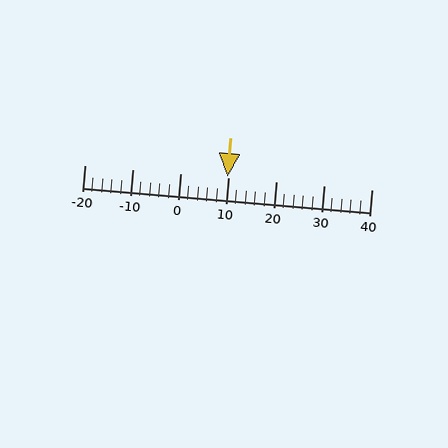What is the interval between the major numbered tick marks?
The major tick marks are spaced 10 units apart.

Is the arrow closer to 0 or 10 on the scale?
The arrow is closer to 10.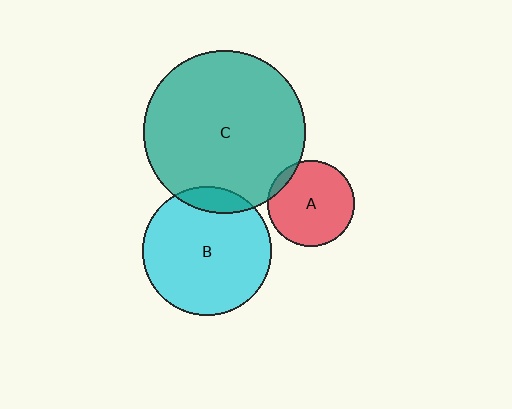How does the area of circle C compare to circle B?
Approximately 1.6 times.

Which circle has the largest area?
Circle C (teal).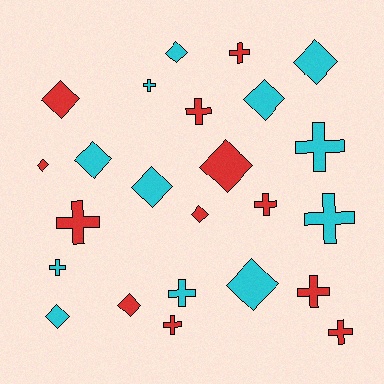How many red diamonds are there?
There are 5 red diamonds.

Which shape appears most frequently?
Diamond, with 12 objects.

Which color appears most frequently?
Cyan, with 12 objects.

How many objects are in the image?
There are 24 objects.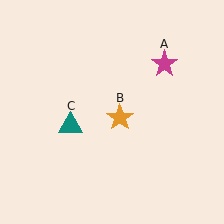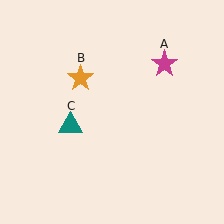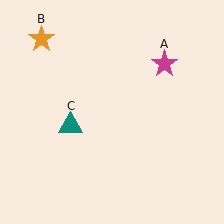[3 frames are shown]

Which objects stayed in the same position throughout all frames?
Magenta star (object A) and teal triangle (object C) remained stationary.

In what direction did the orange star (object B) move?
The orange star (object B) moved up and to the left.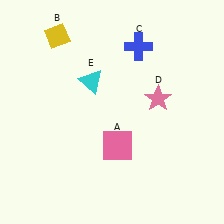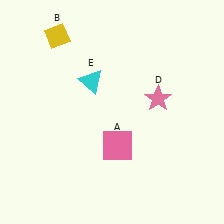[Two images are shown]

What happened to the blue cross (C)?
The blue cross (C) was removed in Image 2. It was in the top-right area of Image 1.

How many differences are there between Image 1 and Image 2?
There is 1 difference between the two images.